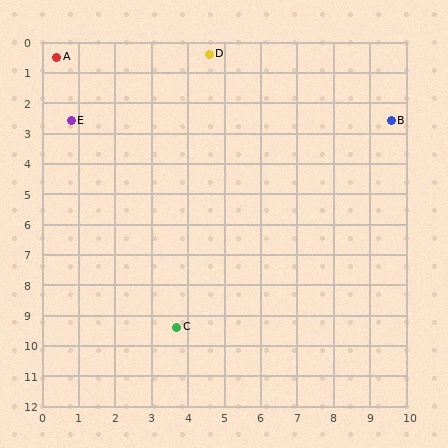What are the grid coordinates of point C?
Point C is at approximately (3.7, 9.4).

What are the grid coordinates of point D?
Point D is at approximately (4.6, 0.4).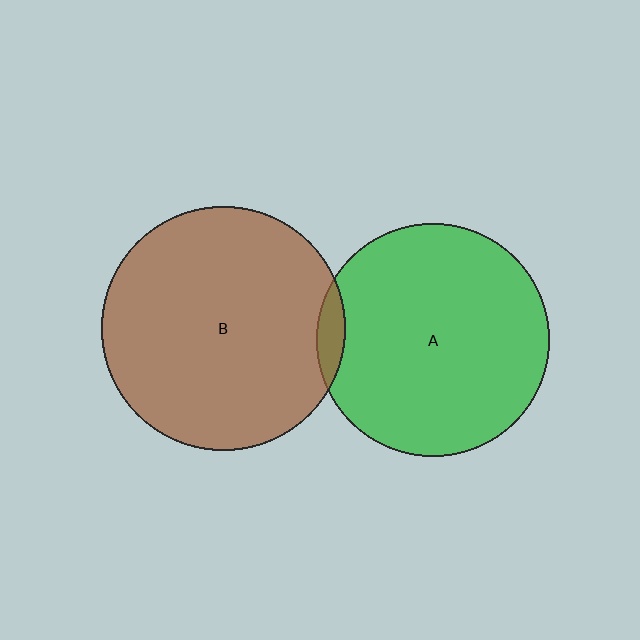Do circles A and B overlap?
Yes.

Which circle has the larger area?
Circle B (brown).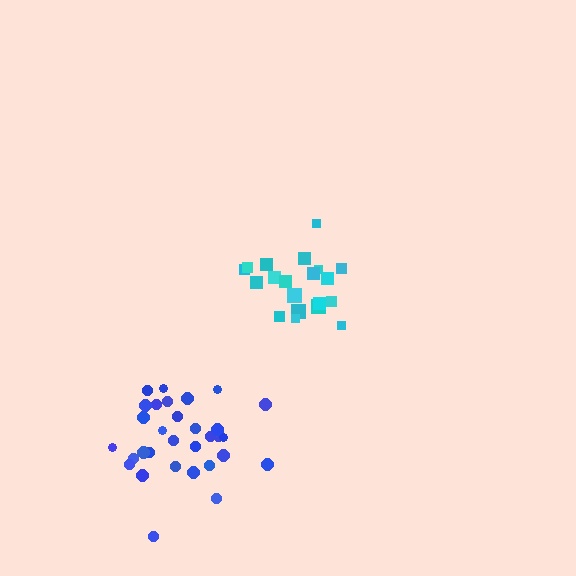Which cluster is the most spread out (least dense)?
Cyan.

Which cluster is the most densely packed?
Blue.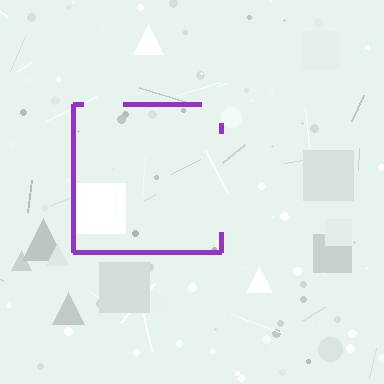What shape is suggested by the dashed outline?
The dashed outline suggests a square.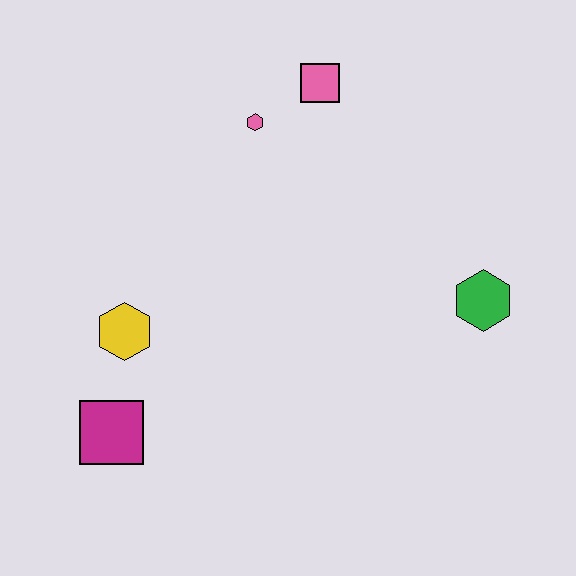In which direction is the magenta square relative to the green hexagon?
The magenta square is to the left of the green hexagon.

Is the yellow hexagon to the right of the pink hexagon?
No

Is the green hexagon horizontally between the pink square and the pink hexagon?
No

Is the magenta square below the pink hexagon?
Yes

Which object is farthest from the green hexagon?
The magenta square is farthest from the green hexagon.